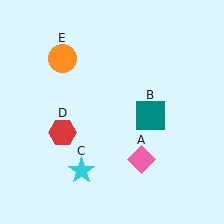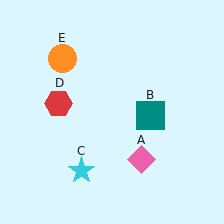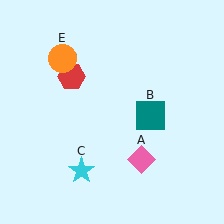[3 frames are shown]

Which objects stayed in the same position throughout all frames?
Pink diamond (object A) and teal square (object B) and cyan star (object C) and orange circle (object E) remained stationary.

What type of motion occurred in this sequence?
The red hexagon (object D) rotated clockwise around the center of the scene.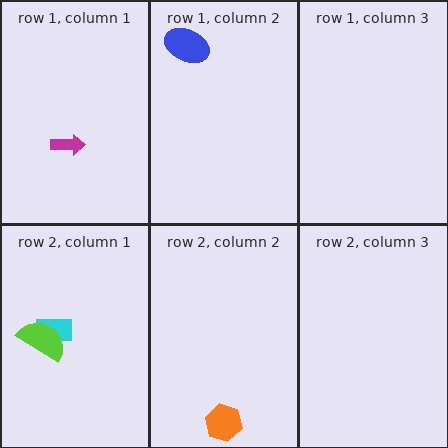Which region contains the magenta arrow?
The row 1, column 1 region.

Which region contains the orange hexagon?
The row 2, column 2 region.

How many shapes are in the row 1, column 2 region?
1.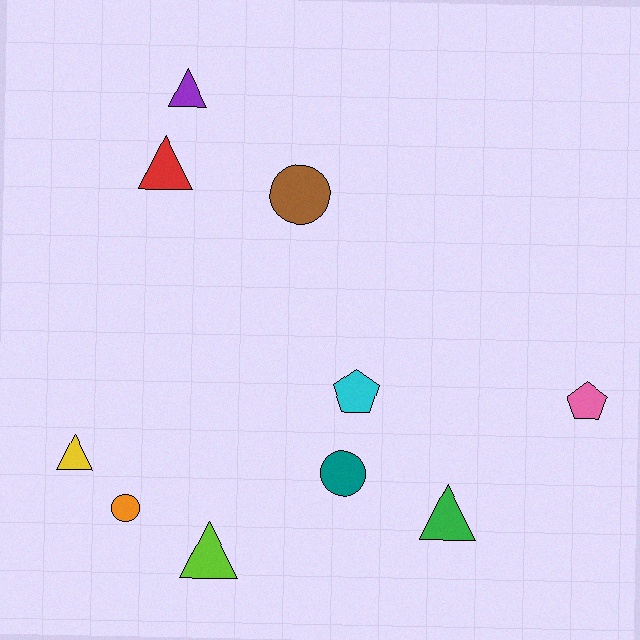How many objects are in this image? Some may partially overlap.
There are 10 objects.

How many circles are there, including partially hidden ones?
There are 3 circles.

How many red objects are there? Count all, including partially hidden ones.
There is 1 red object.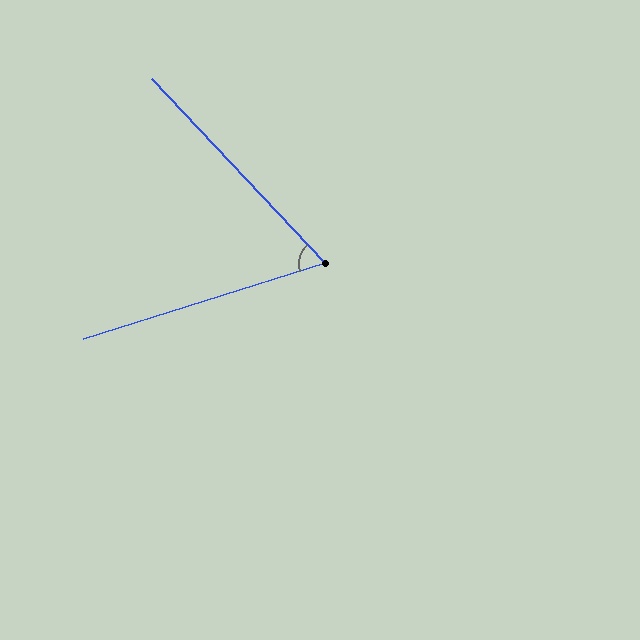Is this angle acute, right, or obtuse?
It is acute.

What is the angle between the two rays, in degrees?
Approximately 64 degrees.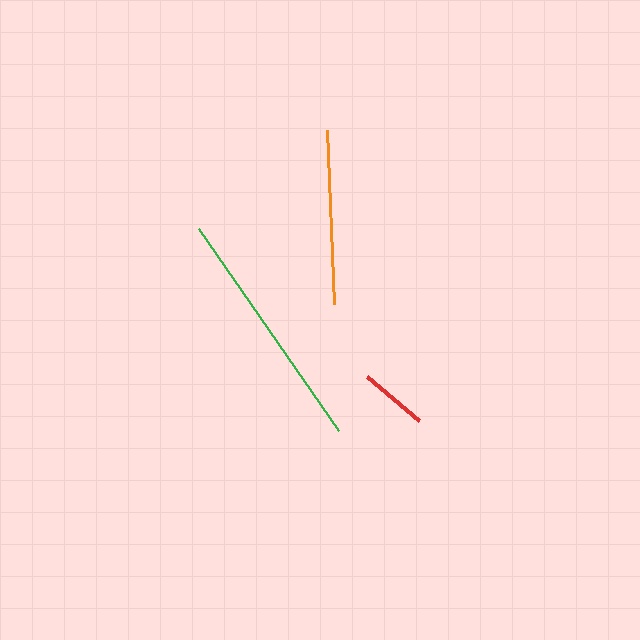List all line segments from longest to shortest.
From longest to shortest: green, orange, red.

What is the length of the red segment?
The red segment is approximately 68 pixels long.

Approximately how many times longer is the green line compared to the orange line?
The green line is approximately 1.4 times the length of the orange line.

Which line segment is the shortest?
The red line is the shortest at approximately 68 pixels.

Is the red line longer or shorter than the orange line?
The orange line is longer than the red line.